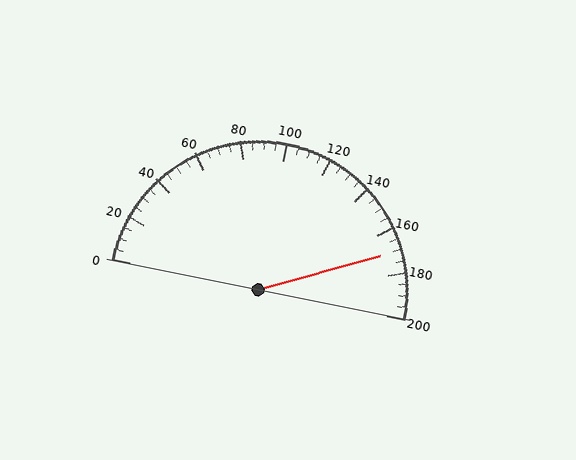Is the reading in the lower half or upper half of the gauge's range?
The reading is in the upper half of the range (0 to 200).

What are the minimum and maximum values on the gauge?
The gauge ranges from 0 to 200.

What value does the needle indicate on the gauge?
The needle indicates approximately 170.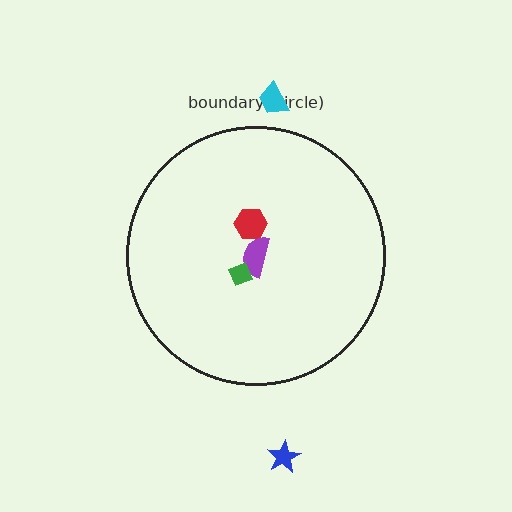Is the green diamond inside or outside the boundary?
Inside.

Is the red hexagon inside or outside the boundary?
Inside.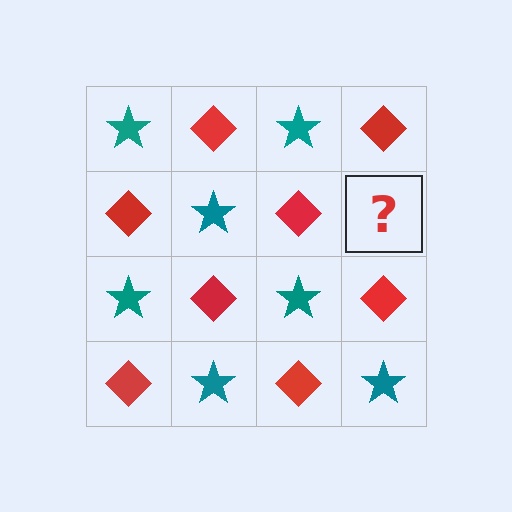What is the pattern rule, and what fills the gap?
The rule is that it alternates teal star and red diamond in a checkerboard pattern. The gap should be filled with a teal star.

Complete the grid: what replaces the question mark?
The question mark should be replaced with a teal star.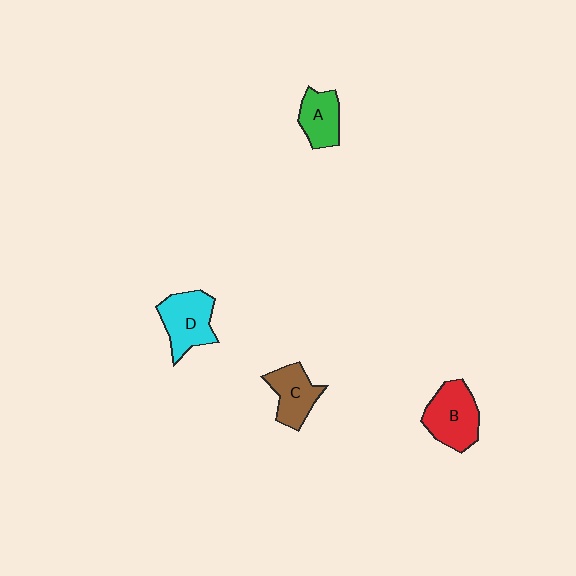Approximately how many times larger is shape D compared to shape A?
Approximately 1.4 times.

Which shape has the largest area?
Shape B (red).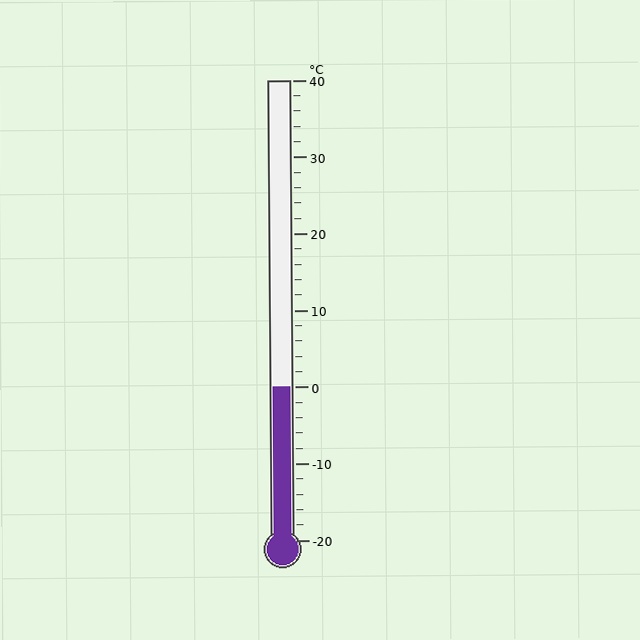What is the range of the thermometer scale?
The thermometer scale ranges from -20°C to 40°C.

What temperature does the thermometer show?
The thermometer shows approximately 0°C.